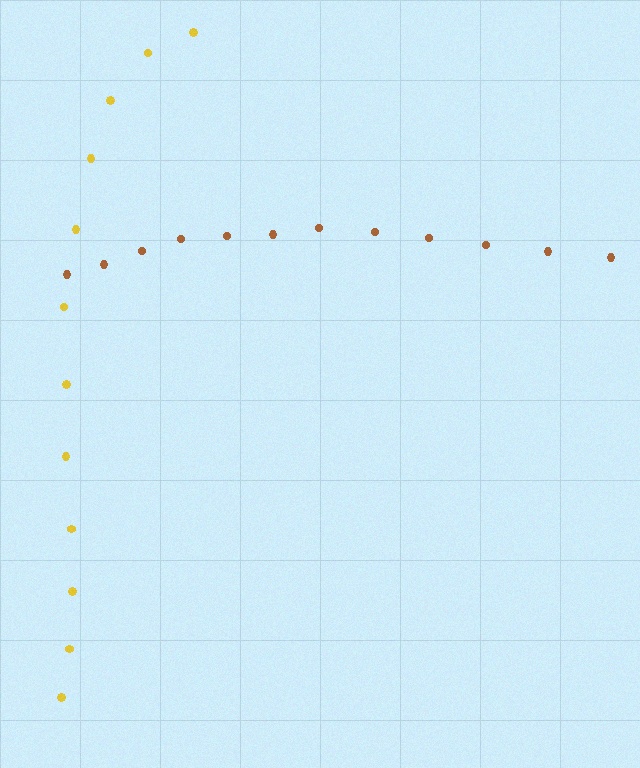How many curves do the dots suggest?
There are 2 distinct paths.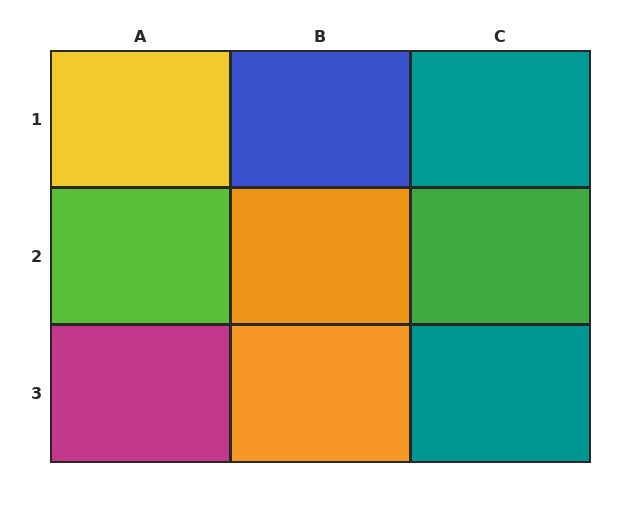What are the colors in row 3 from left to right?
Magenta, orange, teal.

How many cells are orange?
2 cells are orange.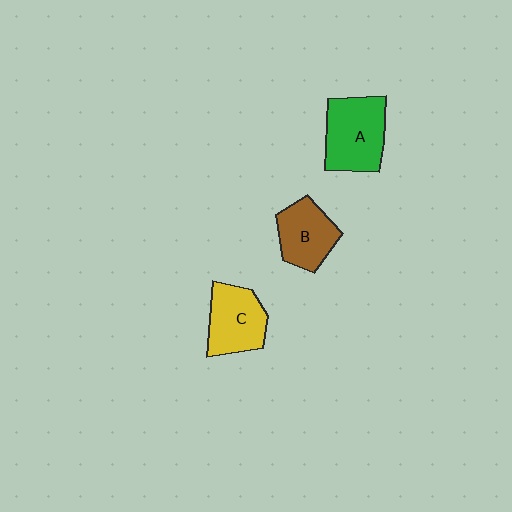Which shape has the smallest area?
Shape B (brown).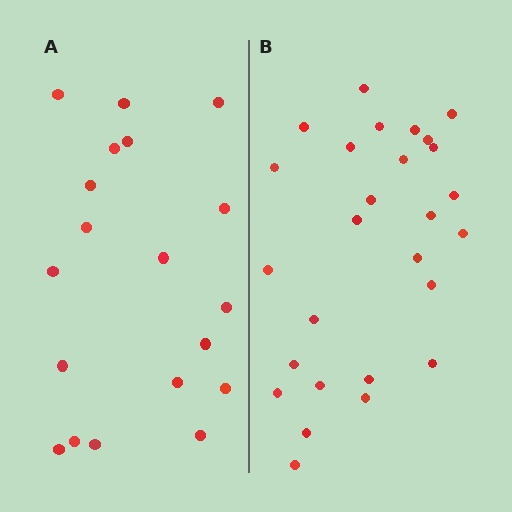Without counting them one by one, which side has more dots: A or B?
Region B (the right region) has more dots.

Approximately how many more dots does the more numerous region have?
Region B has roughly 8 or so more dots than region A.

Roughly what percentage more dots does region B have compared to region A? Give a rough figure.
About 40% more.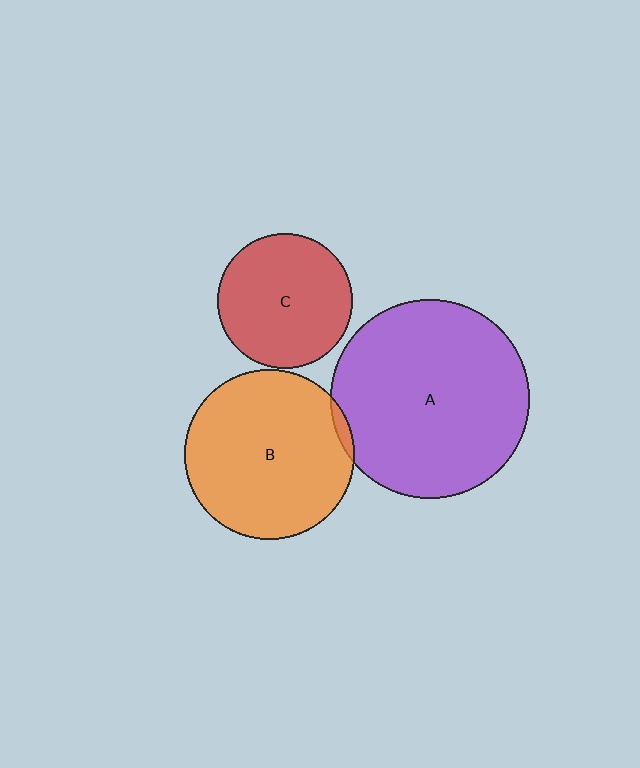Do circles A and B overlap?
Yes.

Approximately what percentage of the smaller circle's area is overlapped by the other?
Approximately 5%.